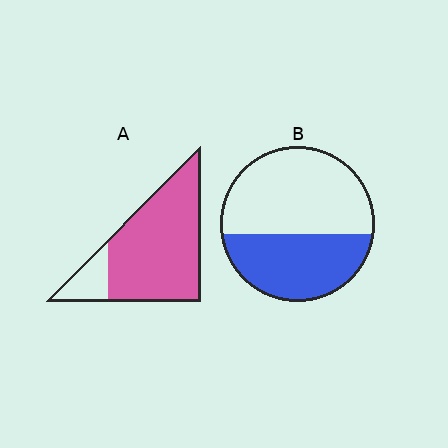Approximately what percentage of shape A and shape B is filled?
A is approximately 85% and B is approximately 40%.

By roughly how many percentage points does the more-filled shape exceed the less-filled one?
By roughly 40 percentage points (A over B).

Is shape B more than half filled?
No.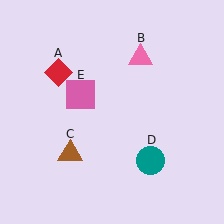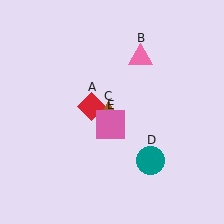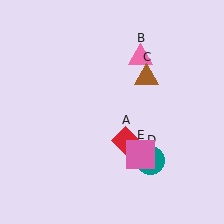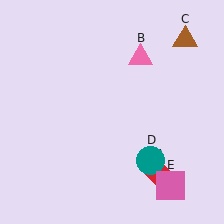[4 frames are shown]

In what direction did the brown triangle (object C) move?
The brown triangle (object C) moved up and to the right.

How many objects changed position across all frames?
3 objects changed position: red diamond (object A), brown triangle (object C), pink square (object E).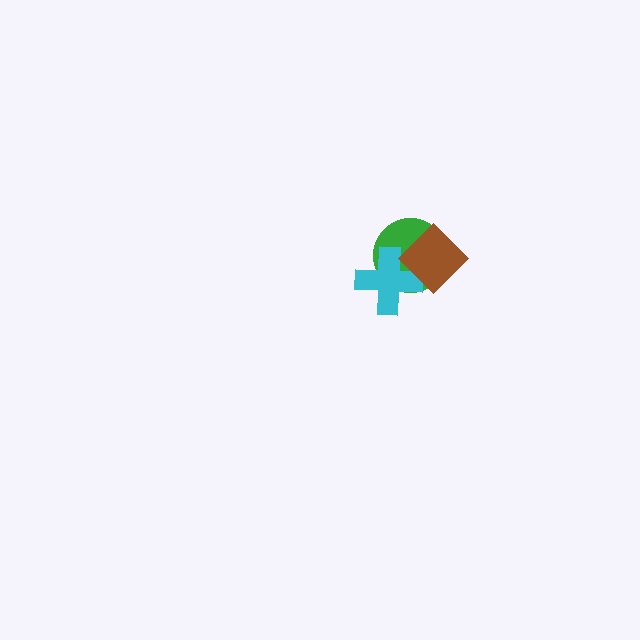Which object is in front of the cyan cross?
The brown diamond is in front of the cyan cross.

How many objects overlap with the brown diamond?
2 objects overlap with the brown diamond.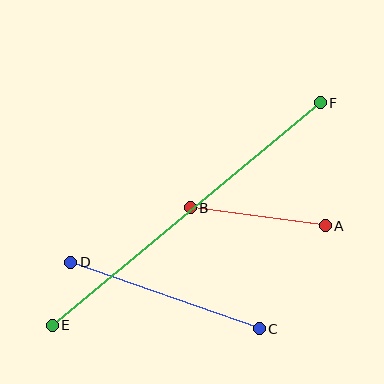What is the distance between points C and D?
The distance is approximately 200 pixels.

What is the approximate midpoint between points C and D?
The midpoint is at approximately (165, 295) pixels.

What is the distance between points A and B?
The distance is approximately 136 pixels.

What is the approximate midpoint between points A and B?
The midpoint is at approximately (258, 217) pixels.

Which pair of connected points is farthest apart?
Points E and F are farthest apart.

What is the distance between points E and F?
The distance is approximately 348 pixels.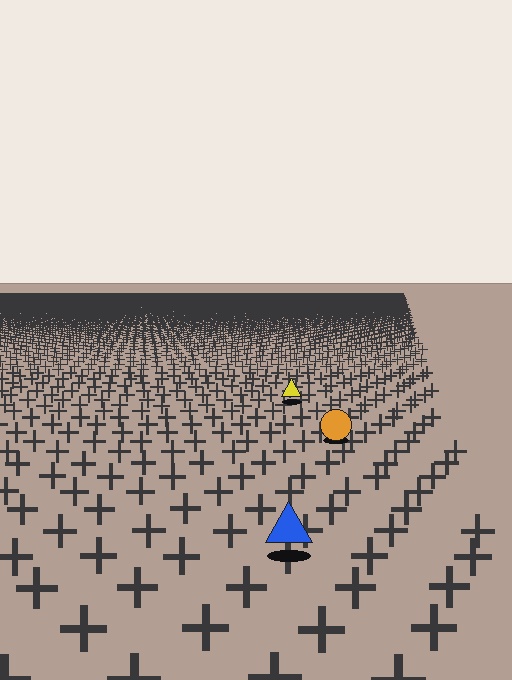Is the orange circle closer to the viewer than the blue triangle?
No. The blue triangle is closer — you can tell from the texture gradient: the ground texture is coarser near it.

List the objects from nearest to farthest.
From nearest to farthest: the blue triangle, the orange circle, the yellow triangle.